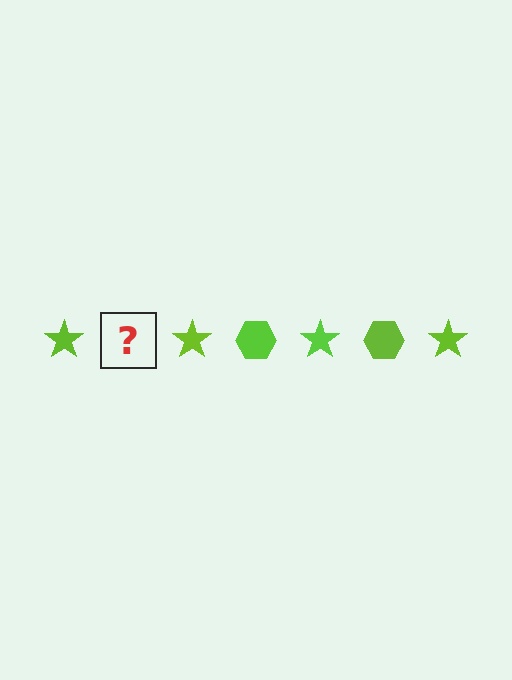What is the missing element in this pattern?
The missing element is a lime hexagon.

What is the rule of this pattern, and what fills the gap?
The rule is that the pattern cycles through star, hexagon shapes in lime. The gap should be filled with a lime hexagon.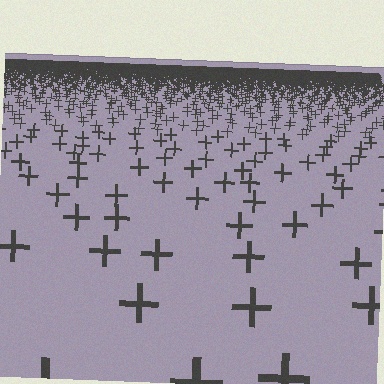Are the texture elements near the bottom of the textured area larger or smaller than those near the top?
Larger. Near the bottom, elements are closer to the viewer and appear at a bigger on-screen size.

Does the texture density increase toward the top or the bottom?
Density increases toward the top.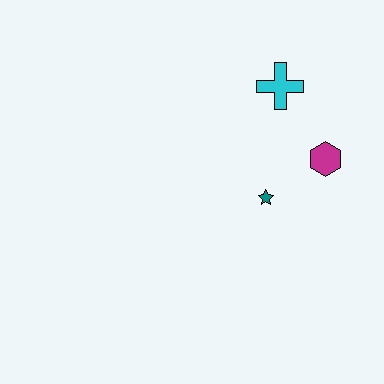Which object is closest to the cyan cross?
The magenta hexagon is closest to the cyan cross.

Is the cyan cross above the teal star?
Yes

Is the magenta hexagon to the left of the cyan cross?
No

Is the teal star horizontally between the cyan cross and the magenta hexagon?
No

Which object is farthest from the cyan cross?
The teal star is farthest from the cyan cross.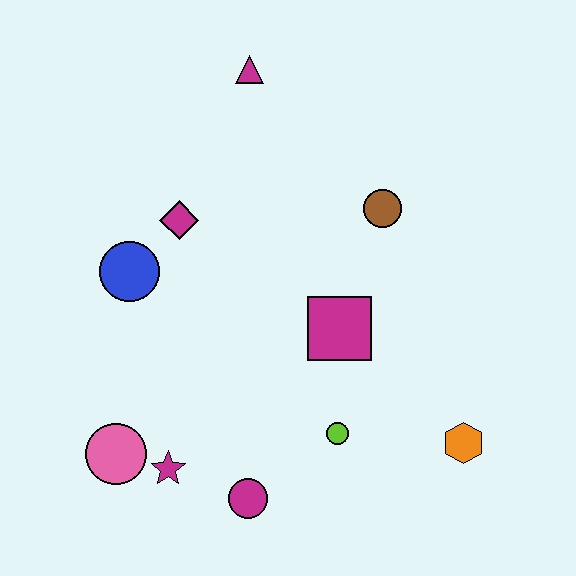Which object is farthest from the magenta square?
The magenta triangle is farthest from the magenta square.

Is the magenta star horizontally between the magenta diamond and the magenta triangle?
No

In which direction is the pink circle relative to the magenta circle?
The pink circle is to the left of the magenta circle.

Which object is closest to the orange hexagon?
The lime circle is closest to the orange hexagon.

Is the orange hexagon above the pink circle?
Yes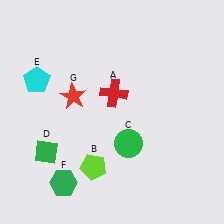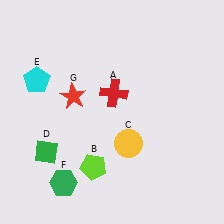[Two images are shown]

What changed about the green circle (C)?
In Image 1, C is green. In Image 2, it changed to yellow.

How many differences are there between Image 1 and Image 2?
There is 1 difference between the two images.